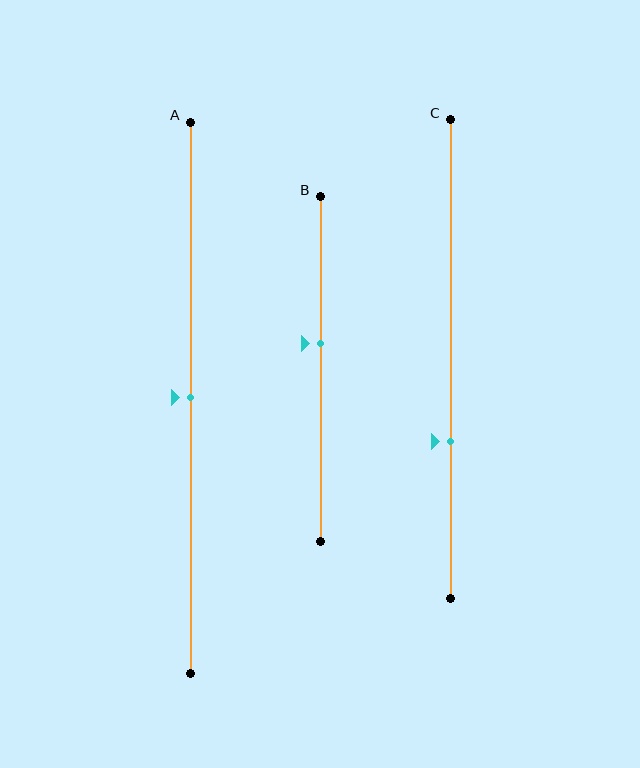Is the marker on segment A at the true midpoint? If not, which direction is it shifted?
Yes, the marker on segment A is at the true midpoint.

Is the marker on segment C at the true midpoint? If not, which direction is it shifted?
No, the marker on segment C is shifted downward by about 17% of the segment length.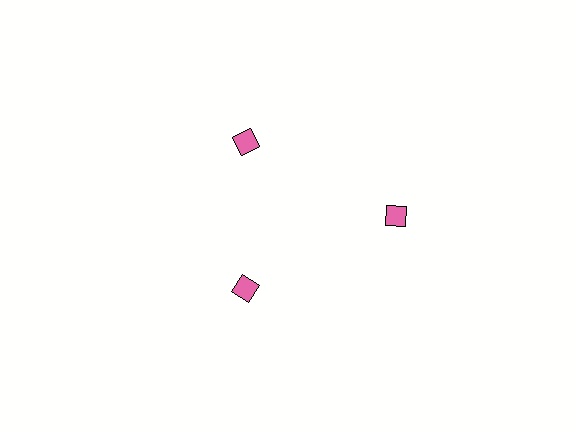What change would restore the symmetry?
The symmetry would be restored by moving it inward, back onto the ring so that all 3 diamonds sit at equal angles and equal distance from the center.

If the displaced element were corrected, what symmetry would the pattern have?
It would have 3-fold rotational symmetry — the pattern would map onto itself every 120 degrees.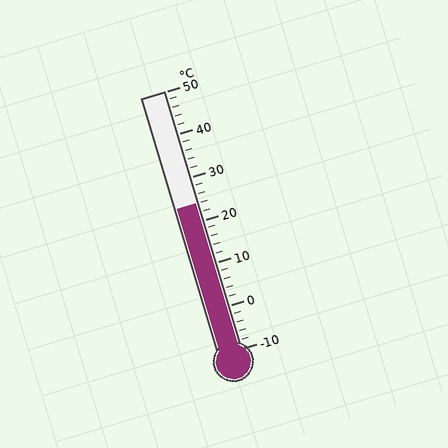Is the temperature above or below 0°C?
The temperature is above 0°C.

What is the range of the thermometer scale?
The thermometer scale ranges from -10°C to 50°C.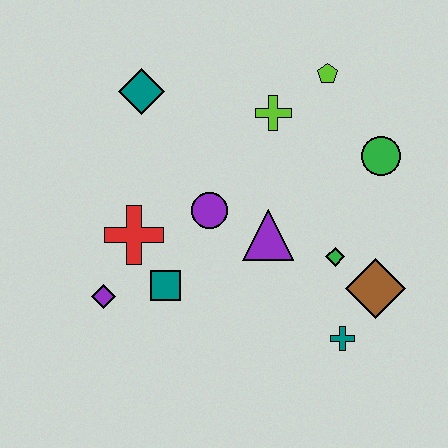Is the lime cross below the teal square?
No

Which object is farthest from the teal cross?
The teal diamond is farthest from the teal cross.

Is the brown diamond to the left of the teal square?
No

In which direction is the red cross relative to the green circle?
The red cross is to the left of the green circle.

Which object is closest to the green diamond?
The brown diamond is closest to the green diamond.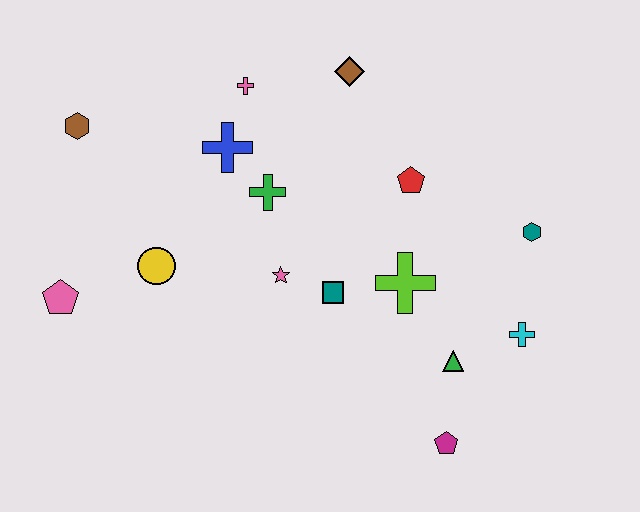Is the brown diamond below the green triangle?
No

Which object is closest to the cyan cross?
The green triangle is closest to the cyan cross.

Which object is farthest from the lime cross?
The brown hexagon is farthest from the lime cross.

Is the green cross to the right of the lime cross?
No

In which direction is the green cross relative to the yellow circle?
The green cross is to the right of the yellow circle.